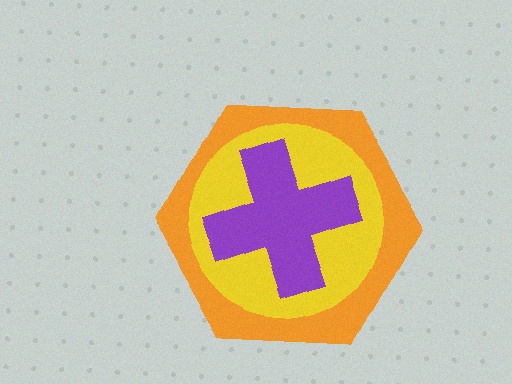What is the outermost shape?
The orange hexagon.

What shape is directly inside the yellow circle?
The purple cross.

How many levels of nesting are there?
3.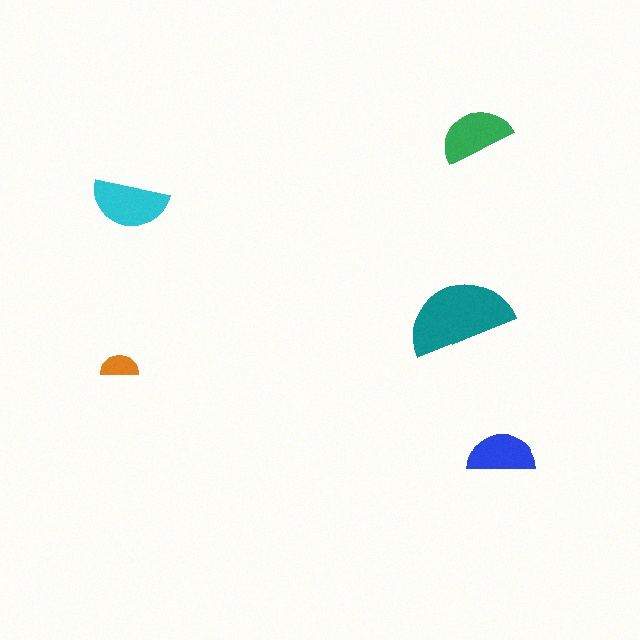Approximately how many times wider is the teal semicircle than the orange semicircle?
About 3 times wider.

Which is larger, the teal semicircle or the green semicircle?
The teal one.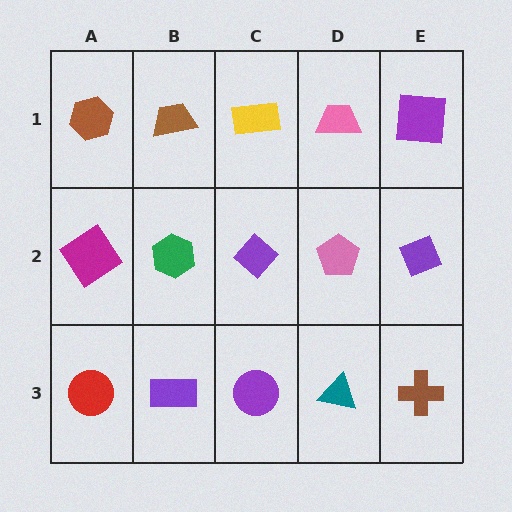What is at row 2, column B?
A green hexagon.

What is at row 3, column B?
A purple rectangle.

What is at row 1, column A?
A brown hexagon.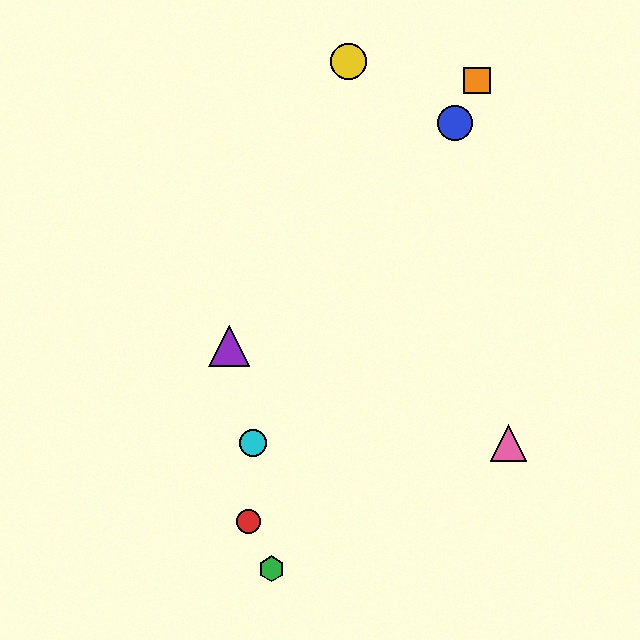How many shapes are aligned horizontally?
2 shapes (the cyan circle, the pink triangle) are aligned horizontally.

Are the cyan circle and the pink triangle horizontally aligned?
Yes, both are at y≈443.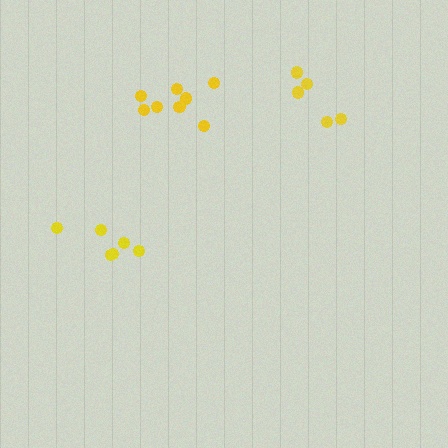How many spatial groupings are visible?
There are 3 spatial groupings.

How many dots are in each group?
Group 1: 6 dots, Group 2: 5 dots, Group 3: 9 dots (20 total).